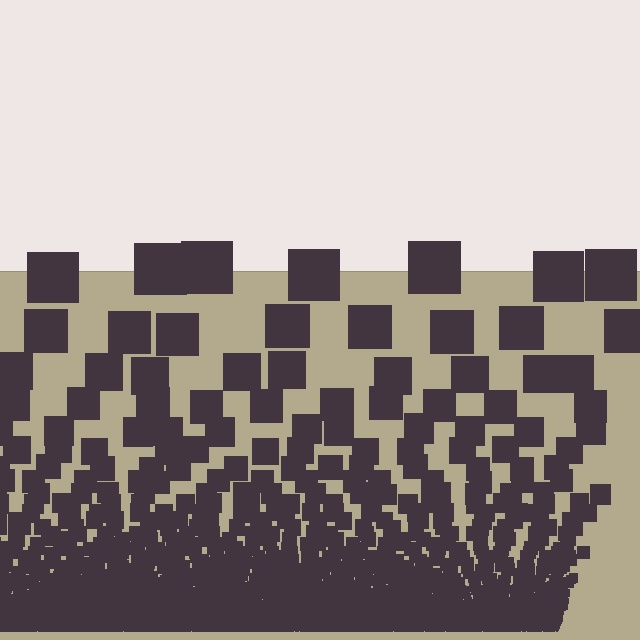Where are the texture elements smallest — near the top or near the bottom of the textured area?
Near the bottom.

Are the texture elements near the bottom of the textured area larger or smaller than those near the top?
Smaller. The gradient is inverted — elements near the bottom are smaller and denser.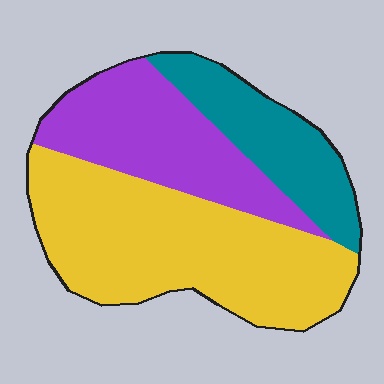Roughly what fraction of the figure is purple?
Purple covers about 30% of the figure.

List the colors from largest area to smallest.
From largest to smallest: yellow, purple, teal.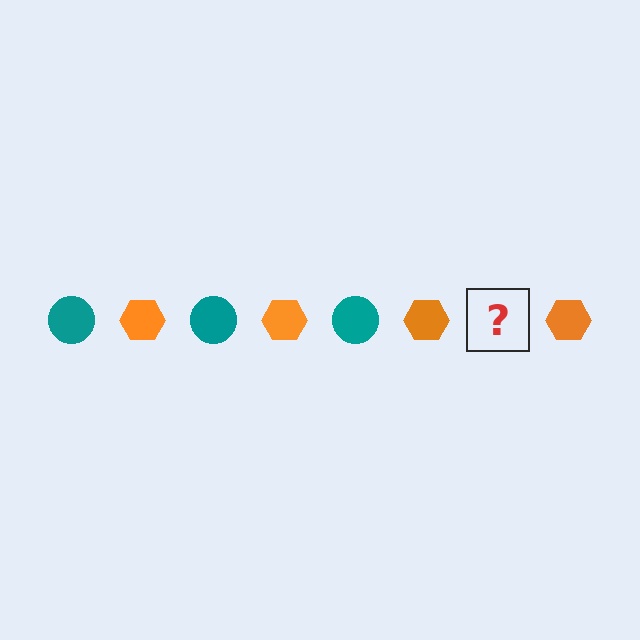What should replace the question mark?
The question mark should be replaced with a teal circle.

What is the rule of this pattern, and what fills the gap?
The rule is that the pattern alternates between teal circle and orange hexagon. The gap should be filled with a teal circle.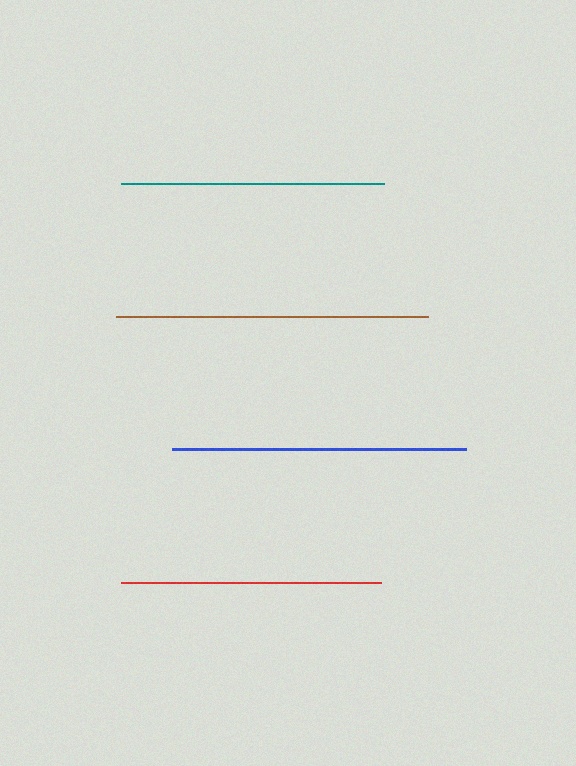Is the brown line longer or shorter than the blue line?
The brown line is longer than the blue line.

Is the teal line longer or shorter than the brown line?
The brown line is longer than the teal line.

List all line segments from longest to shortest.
From longest to shortest: brown, blue, teal, red.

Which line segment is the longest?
The brown line is the longest at approximately 313 pixels.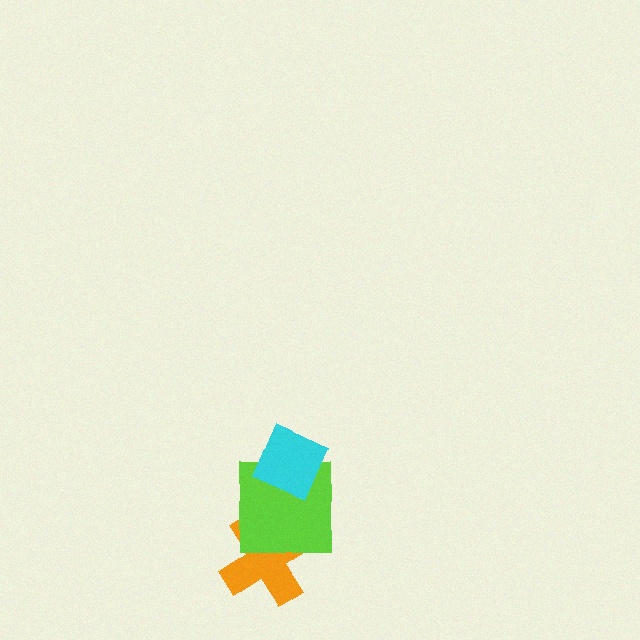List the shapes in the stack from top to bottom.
From top to bottom: the cyan diamond, the lime square, the orange cross.